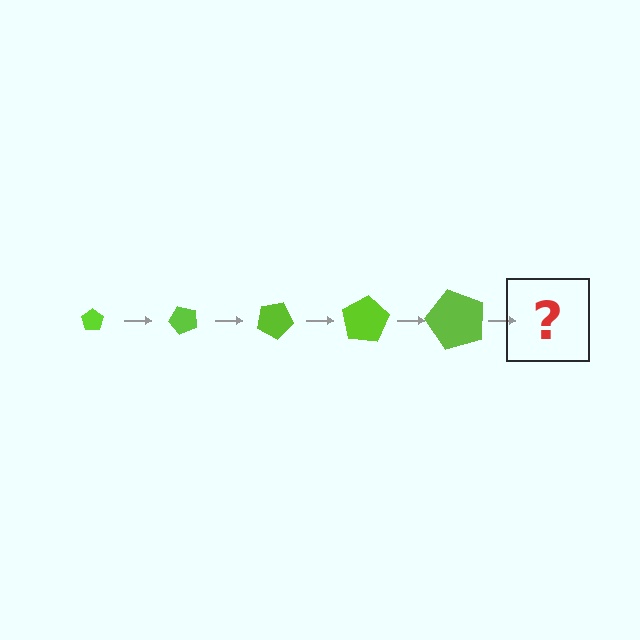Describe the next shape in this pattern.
It should be a pentagon, larger than the previous one and rotated 250 degrees from the start.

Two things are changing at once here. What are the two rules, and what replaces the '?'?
The two rules are that the pentagon grows larger each step and it rotates 50 degrees each step. The '?' should be a pentagon, larger than the previous one and rotated 250 degrees from the start.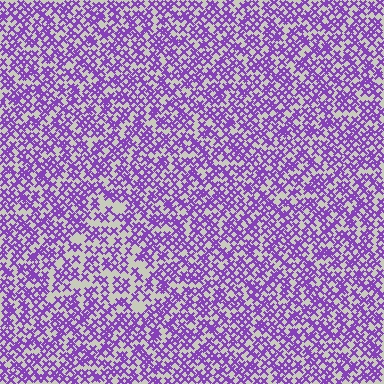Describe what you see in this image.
The image contains small purple elements arranged at two different densities. A triangle-shaped region is visible where the elements are less densely packed than the surrounding area.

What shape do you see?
I see a triangle.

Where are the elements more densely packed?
The elements are more densely packed outside the triangle boundary.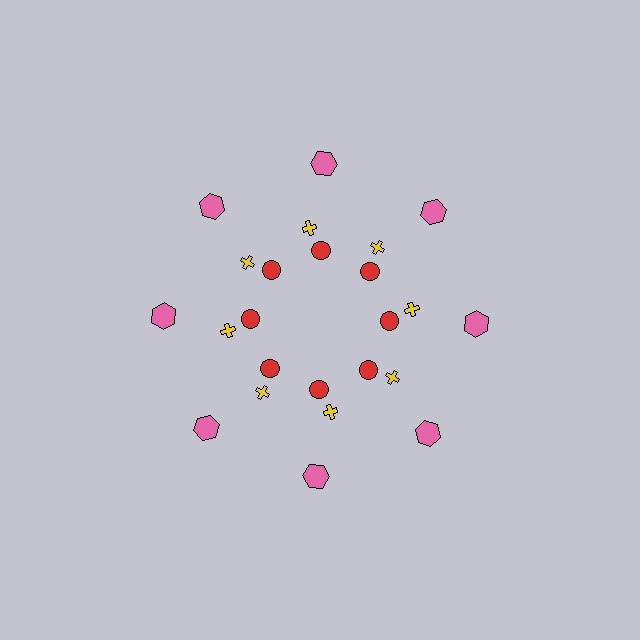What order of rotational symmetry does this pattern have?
This pattern has 8-fold rotational symmetry.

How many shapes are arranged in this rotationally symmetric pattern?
There are 24 shapes, arranged in 8 groups of 3.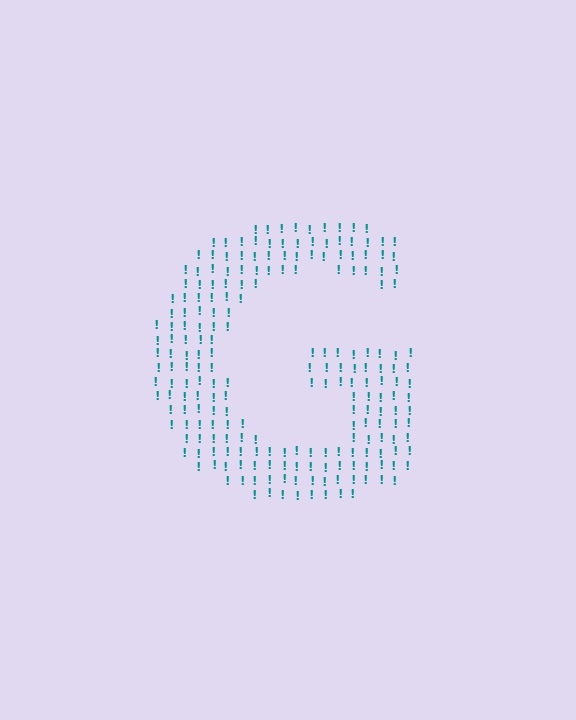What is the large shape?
The large shape is the letter G.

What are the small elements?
The small elements are exclamation marks.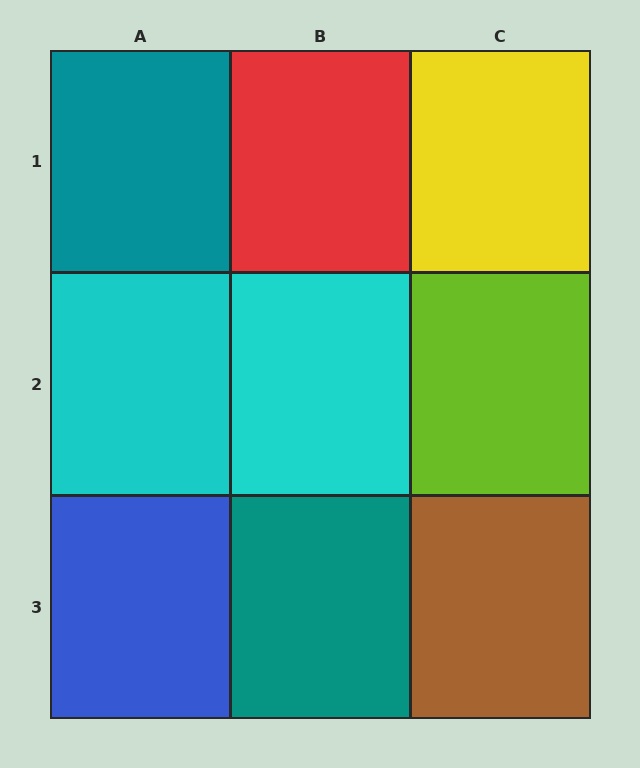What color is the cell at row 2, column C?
Lime.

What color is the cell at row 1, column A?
Teal.